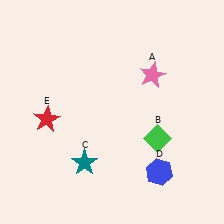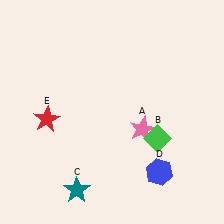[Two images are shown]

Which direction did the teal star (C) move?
The teal star (C) moved down.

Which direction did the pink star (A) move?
The pink star (A) moved down.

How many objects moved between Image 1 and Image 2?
2 objects moved between the two images.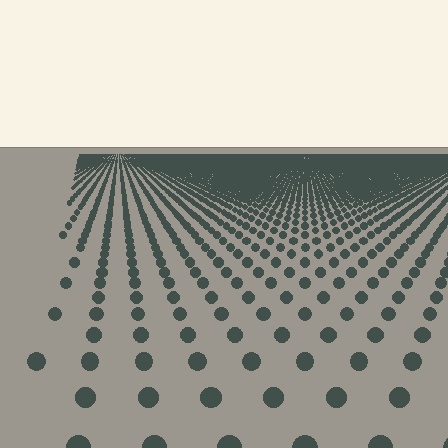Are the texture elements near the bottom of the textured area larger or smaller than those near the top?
Larger. Near the bottom, elements are closer to the viewer and appear at a bigger on-screen size.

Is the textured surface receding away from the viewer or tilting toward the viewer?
The surface is receding away from the viewer. Texture elements get smaller and denser toward the top.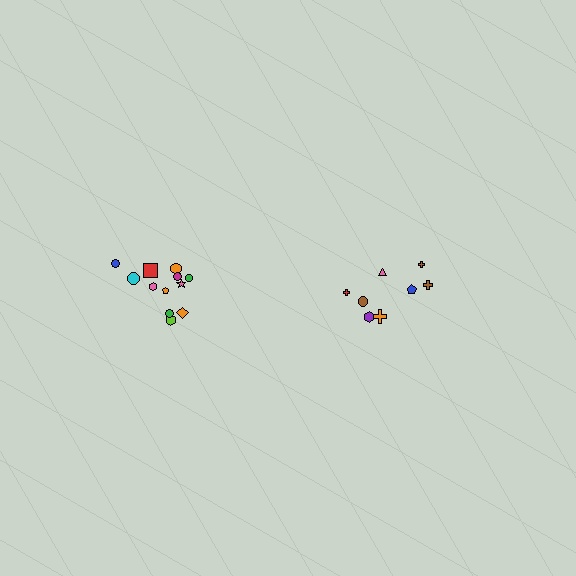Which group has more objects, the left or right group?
The left group.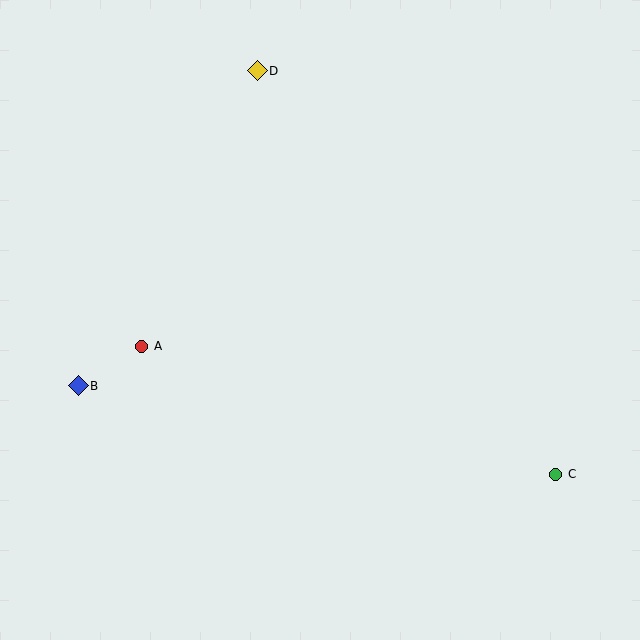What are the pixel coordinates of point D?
Point D is at (257, 71).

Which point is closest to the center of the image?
Point A at (142, 346) is closest to the center.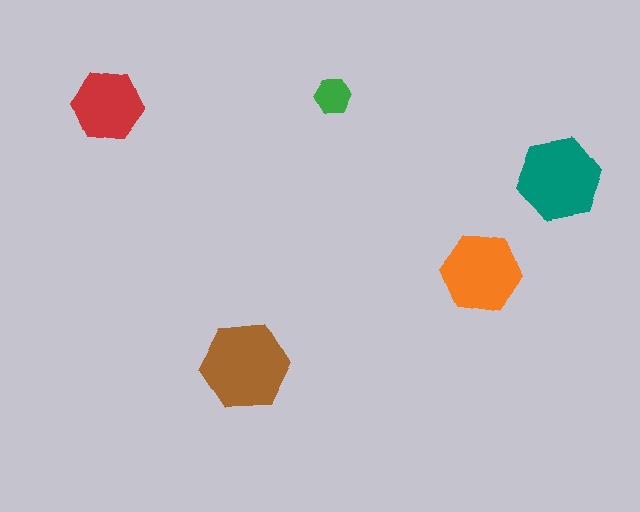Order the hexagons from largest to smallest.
the brown one, the teal one, the orange one, the red one, the green one.